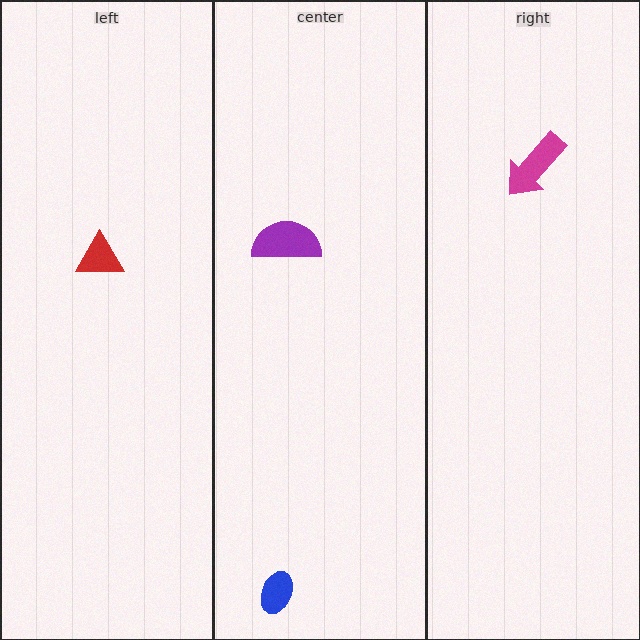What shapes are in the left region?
The red triangle.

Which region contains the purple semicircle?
The center region.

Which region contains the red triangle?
The left region.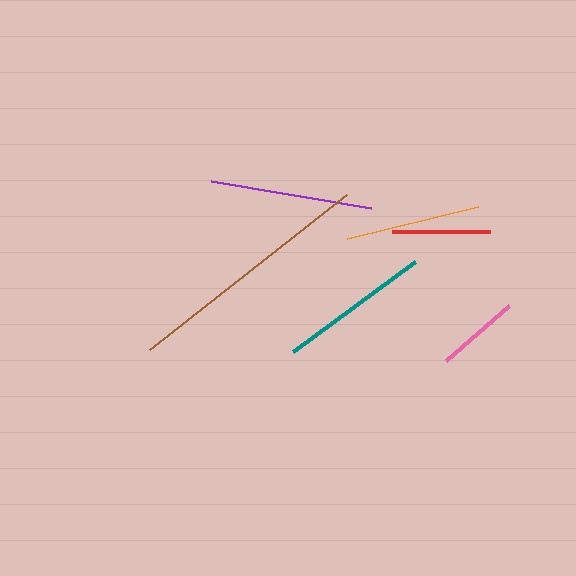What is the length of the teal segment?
The teal segment is approximately 151 pixels long.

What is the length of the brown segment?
The brown segment is approximately 251 pixels long.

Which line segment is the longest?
The brown line is the longest at approximately 251 pixels.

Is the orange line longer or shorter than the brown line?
The brown line is longer than the orange line.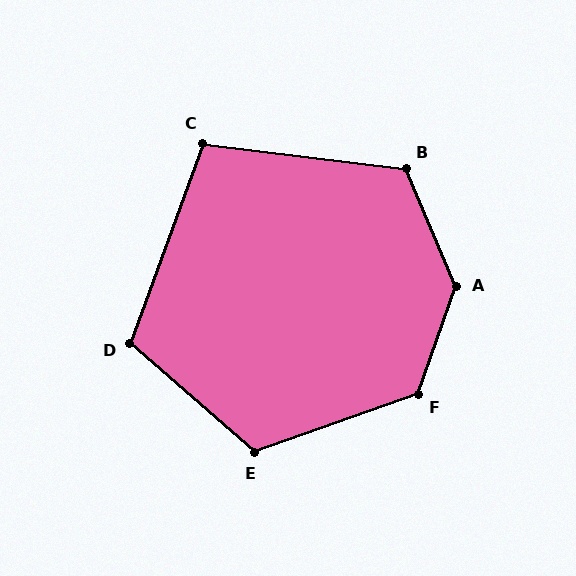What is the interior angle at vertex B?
Approximately 120 degrees (obtuse).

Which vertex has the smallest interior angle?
C, at approximately 103 degrees.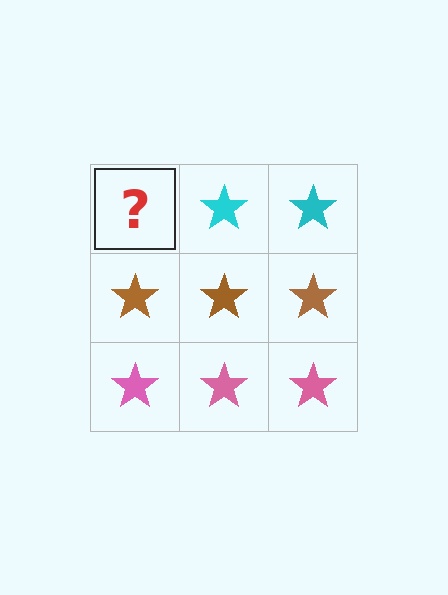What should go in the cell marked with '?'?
The missing cell should contain a cyan star.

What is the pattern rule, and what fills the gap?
The rule is that each row has a consistent color. The gap should be filled with a cyan star.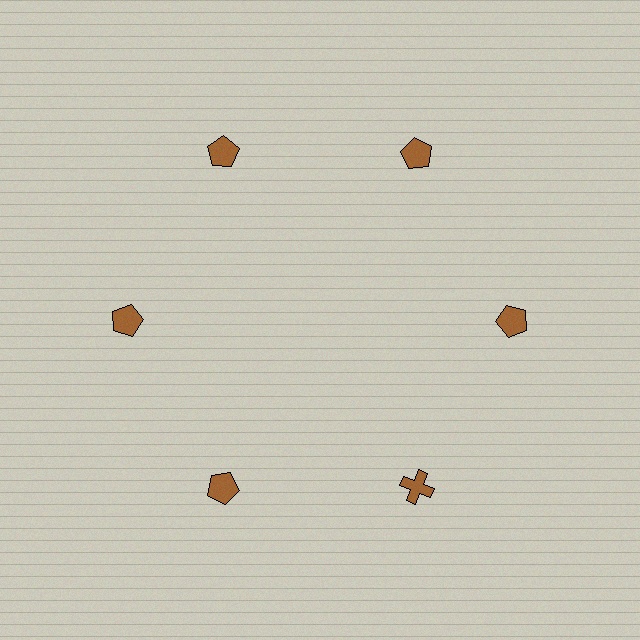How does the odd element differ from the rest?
It has a different shape: cross instead of pentagon.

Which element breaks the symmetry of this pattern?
The brown cross at roughly the 5 o'clock position breaks the symmetry. All other shapes are brown pentagons.